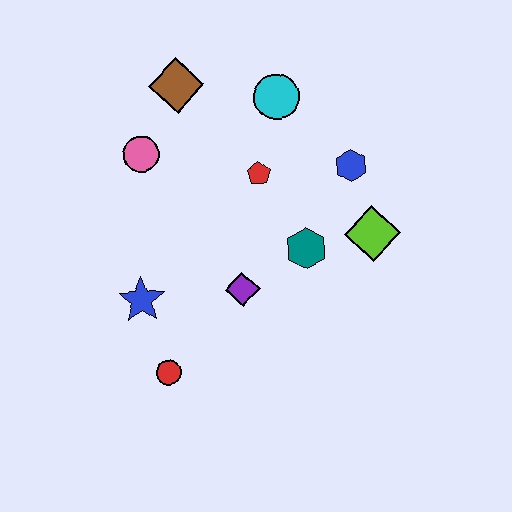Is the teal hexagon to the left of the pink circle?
No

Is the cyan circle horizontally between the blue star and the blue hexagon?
Yes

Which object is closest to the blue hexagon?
The lime diamond is closest to the blue hexagon.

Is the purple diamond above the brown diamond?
No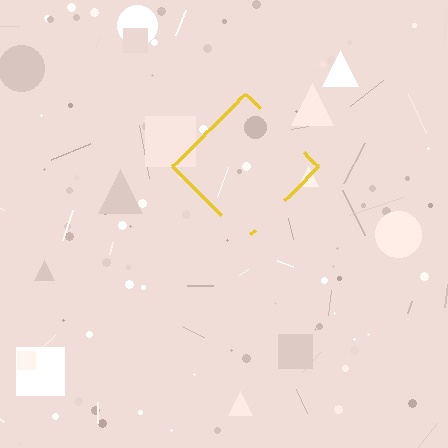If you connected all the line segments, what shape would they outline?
They would outline a diamond.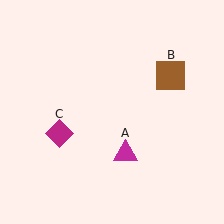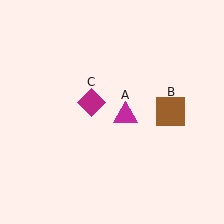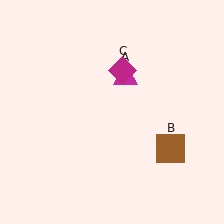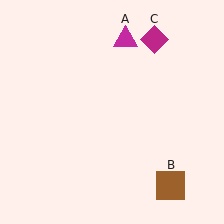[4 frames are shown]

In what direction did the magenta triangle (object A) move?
The magenta triangle (object A) moved up.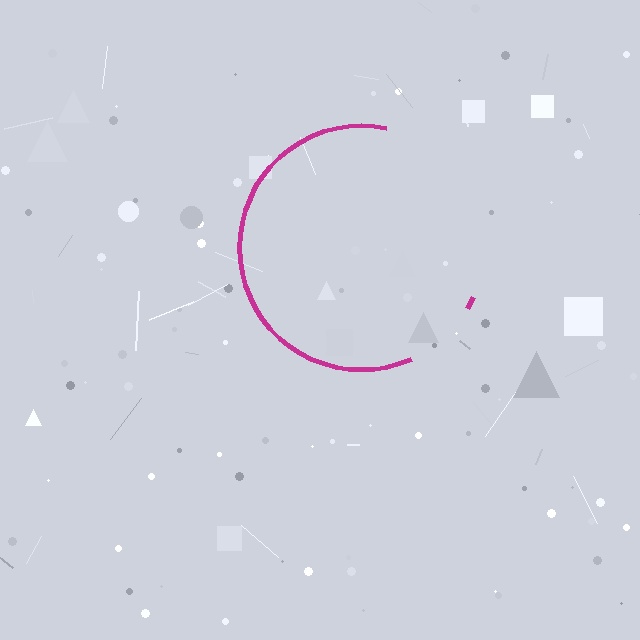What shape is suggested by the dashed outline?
The dashed outline suggests a circle.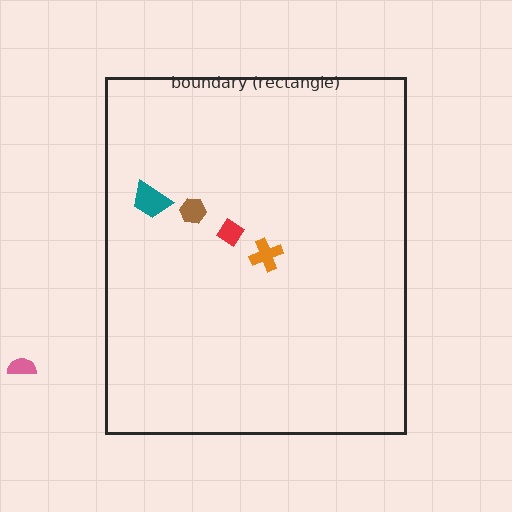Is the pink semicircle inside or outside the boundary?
Outside.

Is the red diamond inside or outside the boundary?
Inside.